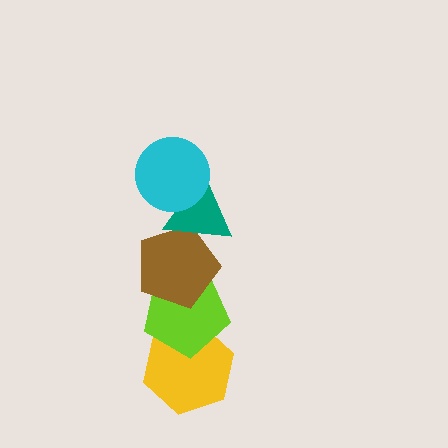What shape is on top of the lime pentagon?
The brown pentagon is on top of the lime pentagon.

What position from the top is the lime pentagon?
The lime pentagon is 4th from the top.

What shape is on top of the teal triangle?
The cyan circle is on top of the teal triangle.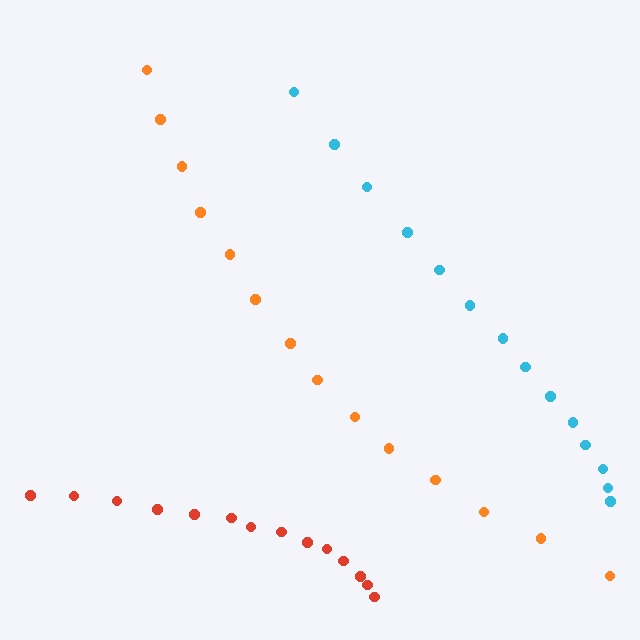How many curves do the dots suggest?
There are 3 distinct paths.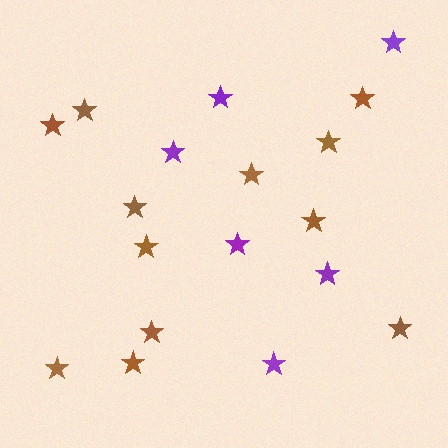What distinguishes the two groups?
There are 2 groups: one group of brown stars (12) and one group of purple stars (6).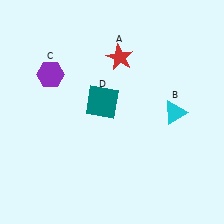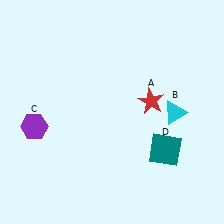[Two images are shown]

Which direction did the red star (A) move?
The red star (A) moved down.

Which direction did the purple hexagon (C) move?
The purple hexagon (C) moved down.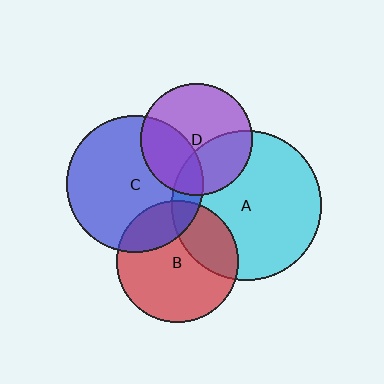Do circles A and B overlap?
Yes.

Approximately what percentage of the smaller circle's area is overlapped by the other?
Approximately 30%.